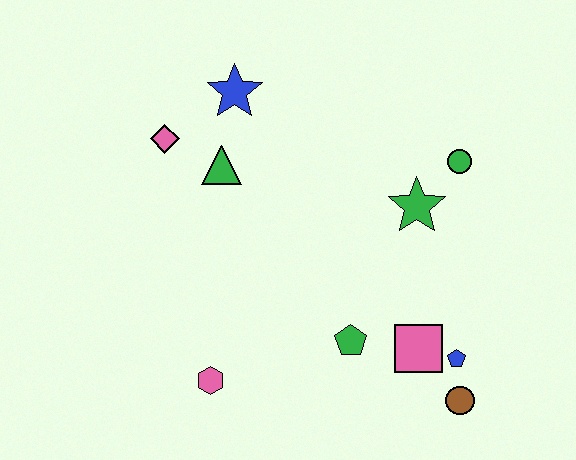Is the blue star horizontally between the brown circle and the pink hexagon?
Yes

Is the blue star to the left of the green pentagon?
Yes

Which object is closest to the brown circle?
The blue pentagon is closest to the brown circle.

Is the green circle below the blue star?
Yes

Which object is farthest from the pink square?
The pink diamond is farthest from the pink square.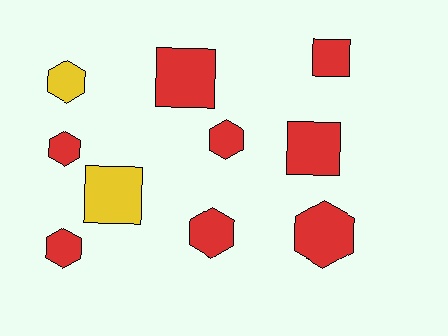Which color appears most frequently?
Red, with 8 objects.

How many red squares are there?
There are 3 red squares.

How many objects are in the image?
There are 10 objects.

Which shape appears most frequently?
Hexagon, with 6 objects.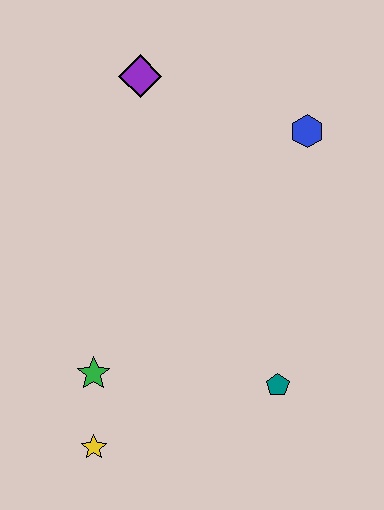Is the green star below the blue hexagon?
Yes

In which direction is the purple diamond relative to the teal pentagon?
The purple diamond is above the teal pentagon.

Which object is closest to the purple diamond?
The blue hexagon is closest to the purple diamond.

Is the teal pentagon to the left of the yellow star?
No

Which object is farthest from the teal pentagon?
The purple diamond is farthest from the teal pentagon.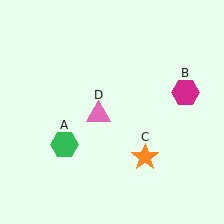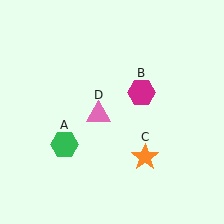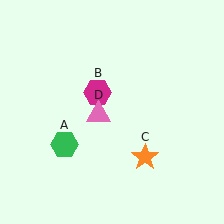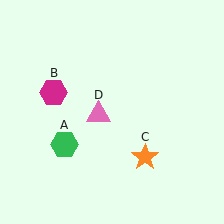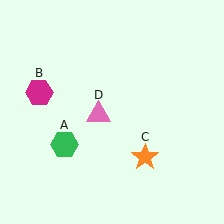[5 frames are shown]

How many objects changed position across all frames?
1 object changed position: magenta hexagon (object B).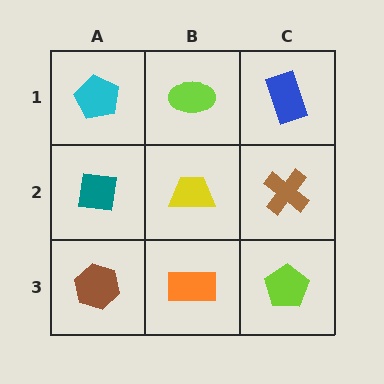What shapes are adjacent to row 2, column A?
A cyan pentagon (row 1, column A), a brown hexagon (row 3, column A), a yellow trapezoid (row 2, column B).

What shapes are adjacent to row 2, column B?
A lime ellipse (row 1, column B), an orange rectangle (row 3, column B), a teal square (row 2, column A), a brown cross (row 2, column C).